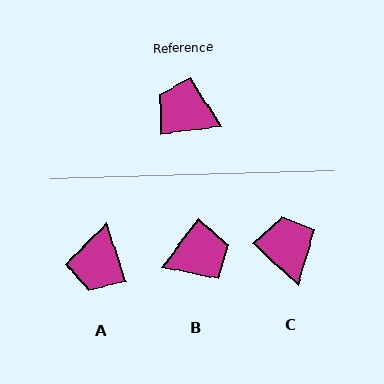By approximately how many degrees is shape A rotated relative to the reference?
Approximately 102 degrees counter-clockwise.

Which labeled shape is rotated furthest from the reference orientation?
B, about 134 degrees away.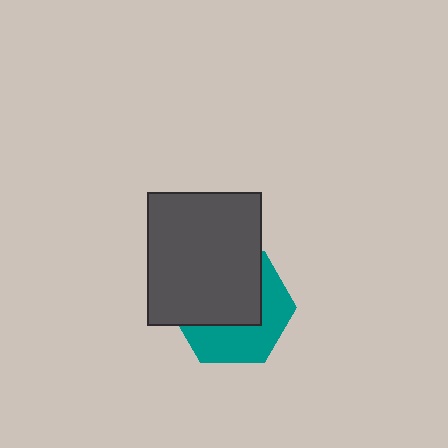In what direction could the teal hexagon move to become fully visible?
The teal hexagon could move down. That would shift it out from behind the dark gray rectangle entirely.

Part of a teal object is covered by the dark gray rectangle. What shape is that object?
It is a hexagon.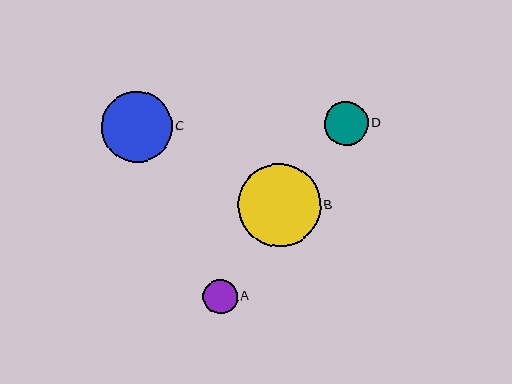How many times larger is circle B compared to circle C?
Circle B is approximately 1.2 times the size of circle C.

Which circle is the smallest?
Circle A is the smallest with a size of approximately 34 pixels.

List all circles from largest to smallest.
From largest to smallest: B, C, D, A.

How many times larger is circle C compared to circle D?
Circle C is approximately 1.6 times the size of circle D.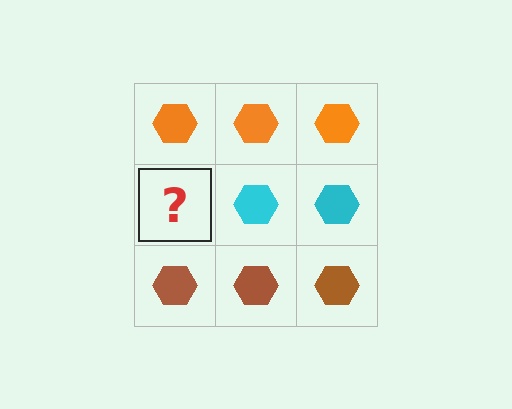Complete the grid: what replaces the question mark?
The question mark should be replaced with a cyan hexagon.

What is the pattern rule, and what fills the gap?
The rule is that each row has a consistent color. The gap should be filled with a cyan hexagon.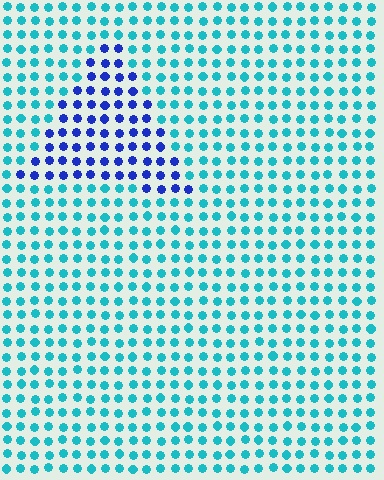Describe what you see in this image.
The image is filled with small cyan elements in a uniform arrangement. A triangle-shaped region is visible where the elements are tinted to a slightly different hue, forming a subtle color boundary.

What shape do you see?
I see a triangle.